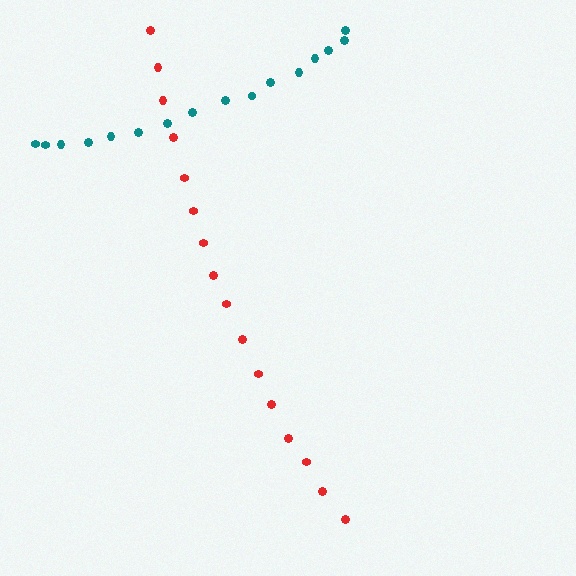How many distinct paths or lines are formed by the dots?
There are 2 distinct paths.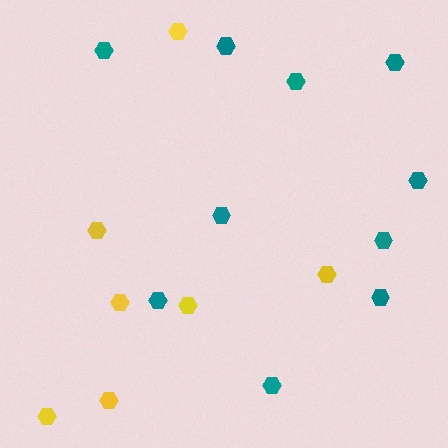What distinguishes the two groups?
There are 2 groups: one group of teal hexagons (10) and one group of yellow hexagons (7).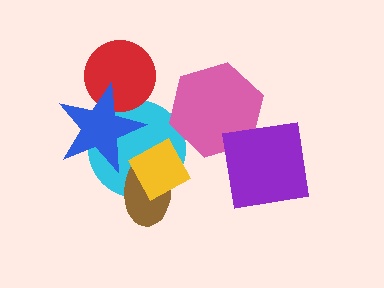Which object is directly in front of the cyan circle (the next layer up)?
The brown ellipse is directly in front of the cyan circle.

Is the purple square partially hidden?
No, no other shape covers it.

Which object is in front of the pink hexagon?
The purple square is in front of the pink hexagon.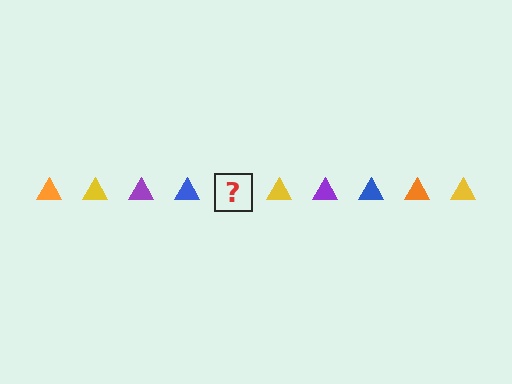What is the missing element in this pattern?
The missing element is an orange triangle.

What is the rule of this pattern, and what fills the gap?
The rule is that the pattern cycles through orange, yellow, purple, blue triangles. The gap should be filled with an orange triangle.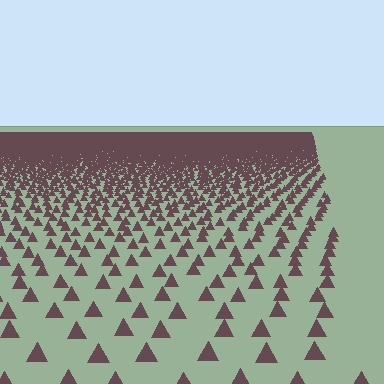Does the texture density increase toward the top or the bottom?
Density increases toward the top.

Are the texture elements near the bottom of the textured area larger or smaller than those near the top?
Larger. Near the bottom, elements are closer to the viewer and appear at a bigger on-screen size.